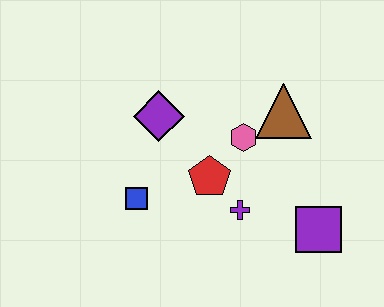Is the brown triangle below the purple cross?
No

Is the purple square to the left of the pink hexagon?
No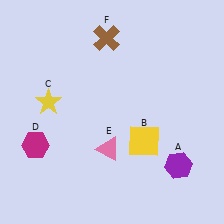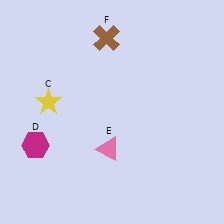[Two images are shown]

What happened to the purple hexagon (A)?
The purple hexagon (A) was removed in Image 2. It was in the bottom-right area of Image 1.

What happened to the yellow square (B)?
The yellow square (B) was removed in Image 2. It was in the bottom-right area of Image 1.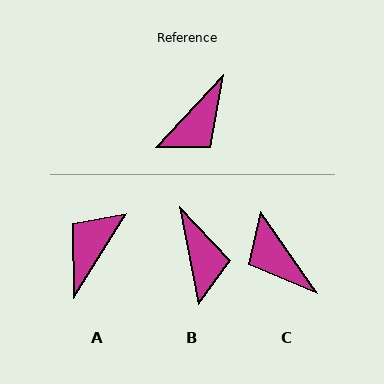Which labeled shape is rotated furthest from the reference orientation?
A, about 169 degrees away.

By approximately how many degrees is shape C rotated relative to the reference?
Approximately 103 degrees clockwise.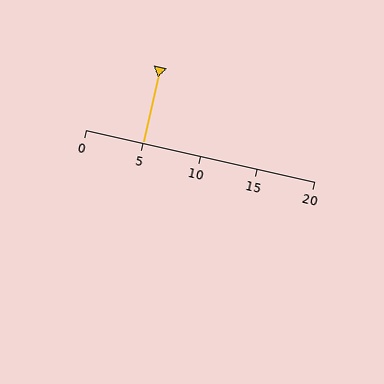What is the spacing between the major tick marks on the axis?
The major ticks are spaced 5 apart.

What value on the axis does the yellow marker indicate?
The marker indicates approximately 5.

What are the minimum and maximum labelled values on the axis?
The axis runs from 0 to 20.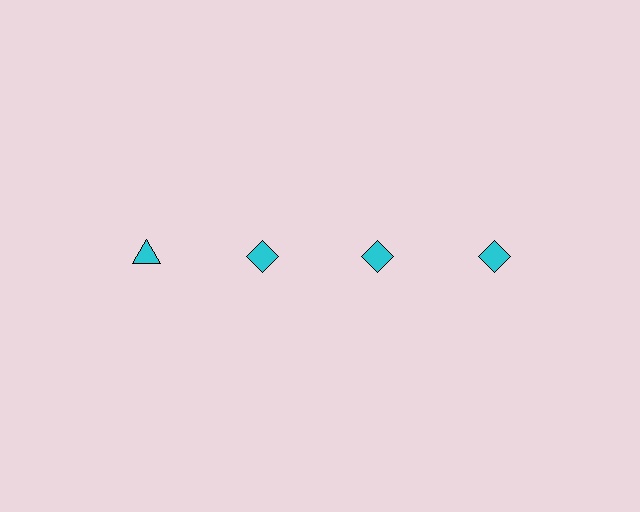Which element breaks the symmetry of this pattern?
The cyan triangle in the top row, leftmost column breaks the symmetry. All other shapes are cyan diamonds.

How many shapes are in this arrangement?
There are 4 shapes arranged in a grid pattern.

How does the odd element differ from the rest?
It has a different shape: triangle instead of diamond.